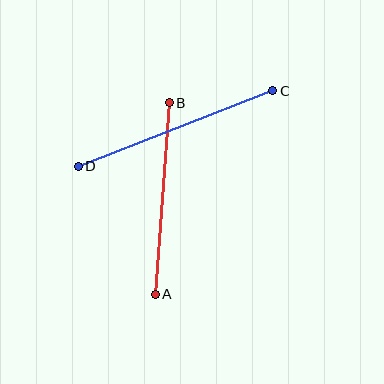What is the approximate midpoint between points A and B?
The midpoint is at approximately (162, 199) pixels.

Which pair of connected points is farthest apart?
Points C and D are farthest apart.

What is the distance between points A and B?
The distance is approximately 192 pixels.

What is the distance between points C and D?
The distance is approximately 209 pixels.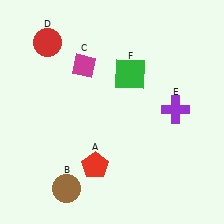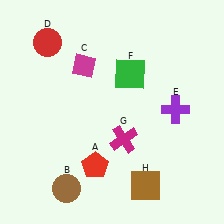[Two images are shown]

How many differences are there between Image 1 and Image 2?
There are 2 differences between the two images.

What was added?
A magenta cross (G), a brown square (H) were added in Image 2.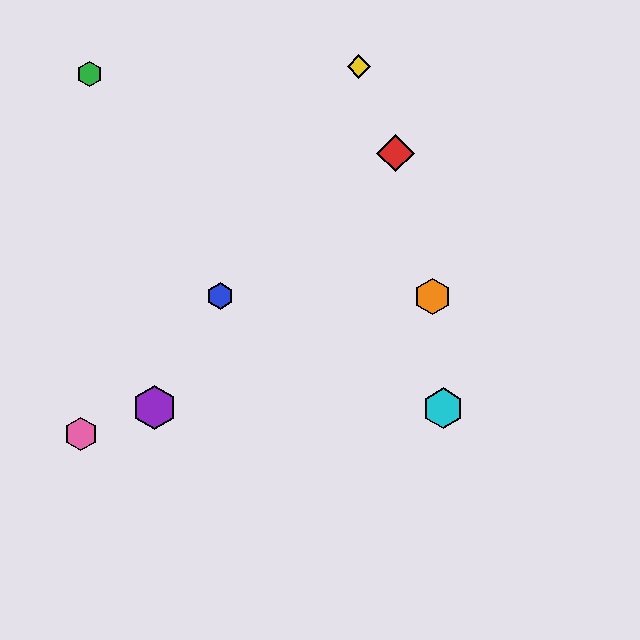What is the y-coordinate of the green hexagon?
The green hexagon is at y≈74.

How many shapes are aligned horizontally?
2 shapes (the blue hexagon, the orange hexagon) are aligned horizontally.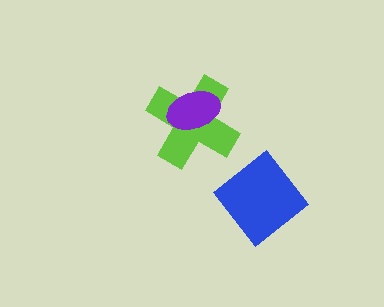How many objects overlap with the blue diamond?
0 objects overlap with the blue diamond.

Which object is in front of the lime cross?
The purple ellipse is in front of the lime cross.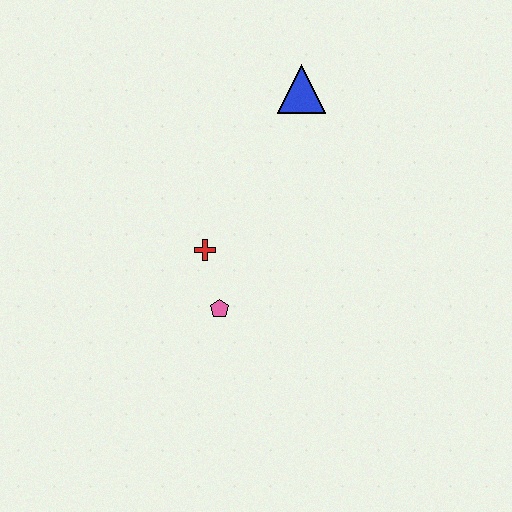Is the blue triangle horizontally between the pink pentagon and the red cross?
No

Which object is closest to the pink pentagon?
The red cross is closest to the pink pentagon.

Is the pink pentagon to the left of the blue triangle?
Yes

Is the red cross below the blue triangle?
Yes